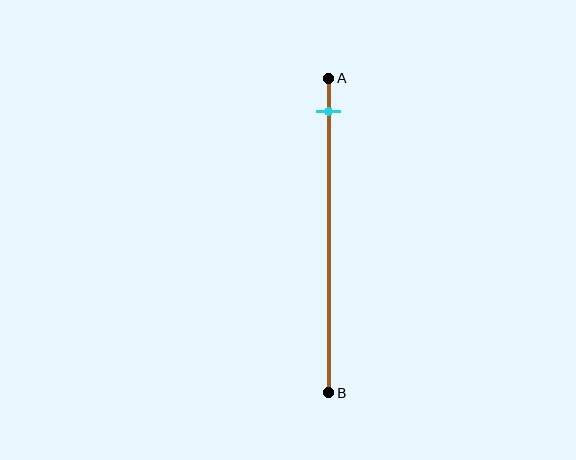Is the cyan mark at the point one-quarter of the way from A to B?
No, the mark is at about 10% from A, not at the 25% one-quarter point.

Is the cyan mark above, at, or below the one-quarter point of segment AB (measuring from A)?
The cyan mark is above the one-quarter point of segment AB.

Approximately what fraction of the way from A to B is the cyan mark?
The cyan mark is approximately 10% of the way from A to B.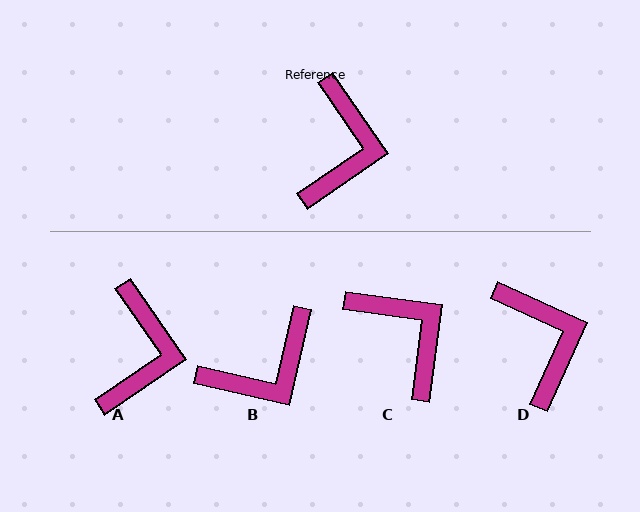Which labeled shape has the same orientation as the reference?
A.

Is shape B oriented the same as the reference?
No, it is off by about 48 degrees.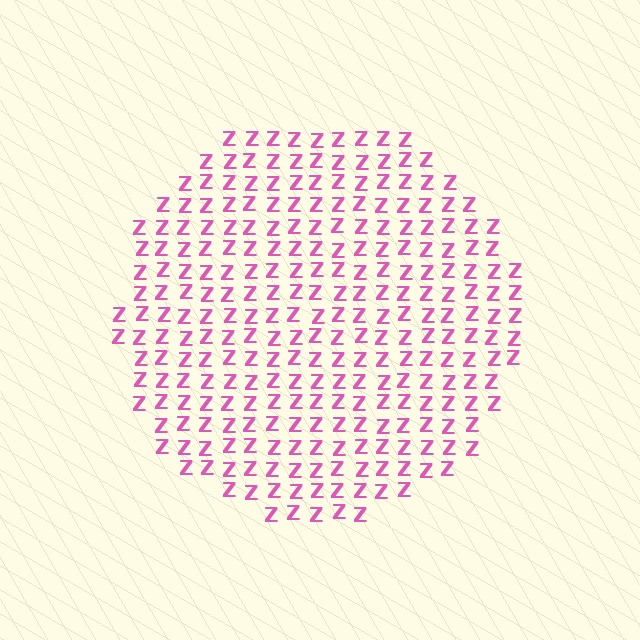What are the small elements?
The small elements are letter Z's.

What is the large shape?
The large shape is a circle.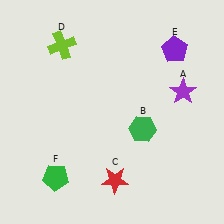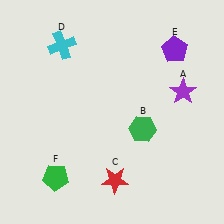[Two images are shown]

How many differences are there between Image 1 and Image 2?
There is 1 difference between the two images.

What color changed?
The cross (D) changed from lime in Image 1 to cyan in Image 2.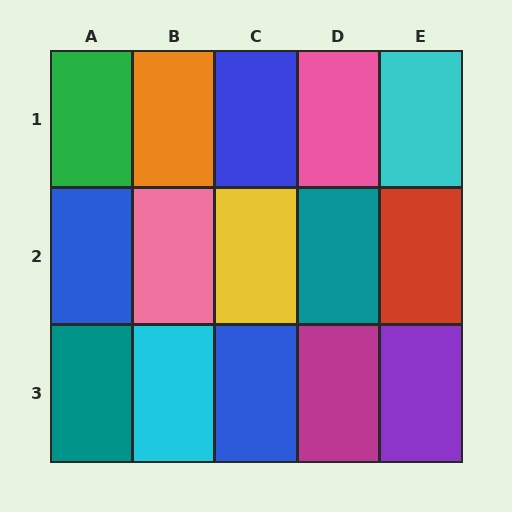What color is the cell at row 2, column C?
Yellow.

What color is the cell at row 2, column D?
Teal.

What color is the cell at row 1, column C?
Blue.